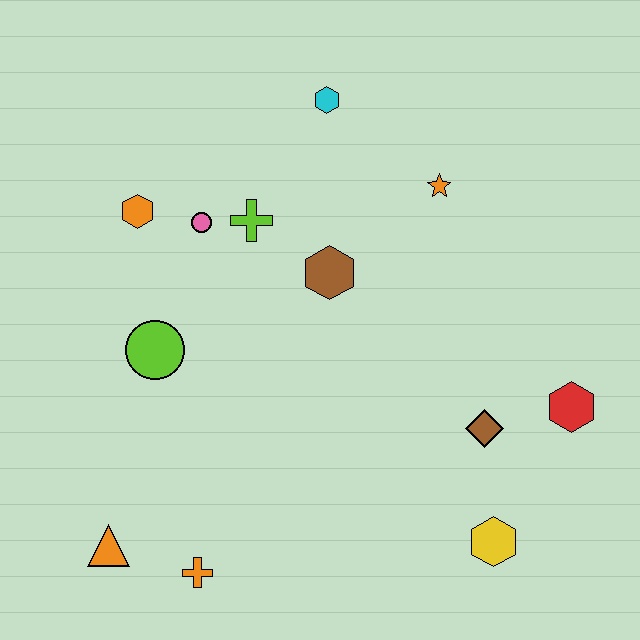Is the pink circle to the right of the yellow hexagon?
No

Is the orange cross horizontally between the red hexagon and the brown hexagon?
No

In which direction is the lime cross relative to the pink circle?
The lime cross is to the right of the pink circle.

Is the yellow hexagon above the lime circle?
No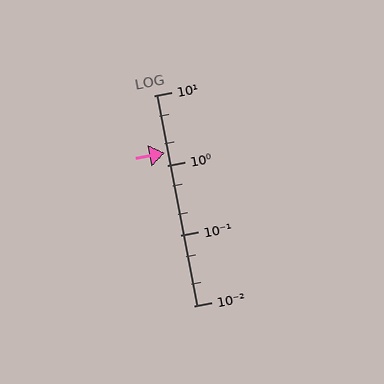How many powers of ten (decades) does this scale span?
The scale spans 3 decades, from 0.01 to 10.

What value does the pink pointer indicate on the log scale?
The pointer indicates approximately 1.5.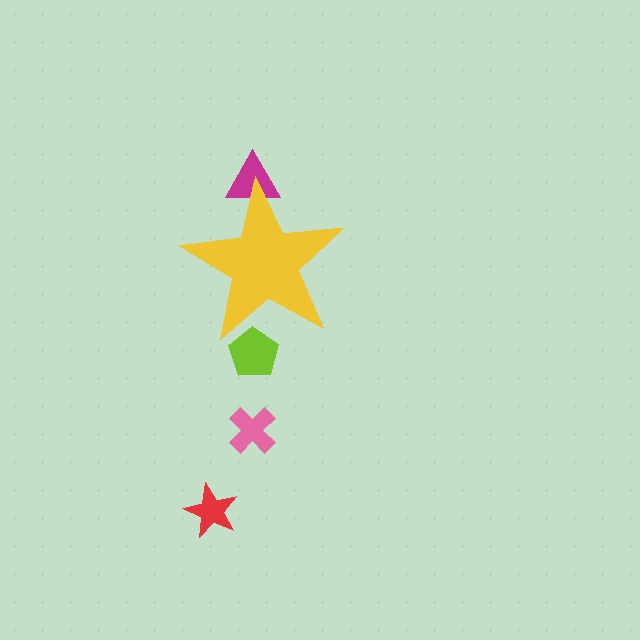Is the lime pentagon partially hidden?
Yes, the lime pentagon is partially hidden behind the yellow star.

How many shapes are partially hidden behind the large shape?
2 shapes are partially hidden.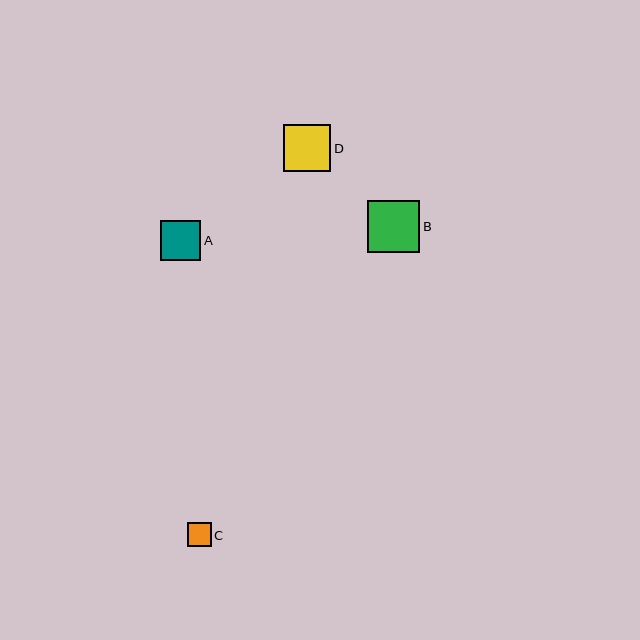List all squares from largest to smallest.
From largest to smallest: B, D, A, C.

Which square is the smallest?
Square C is the smallest with a size of approximately 24 pixels.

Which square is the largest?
Square B is the largest with a size of approximately 53 pixels.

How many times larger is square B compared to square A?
Square B is approximately 1.3 times the size of square A.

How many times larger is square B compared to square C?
Square B is approximately 2.2 times the size of square C.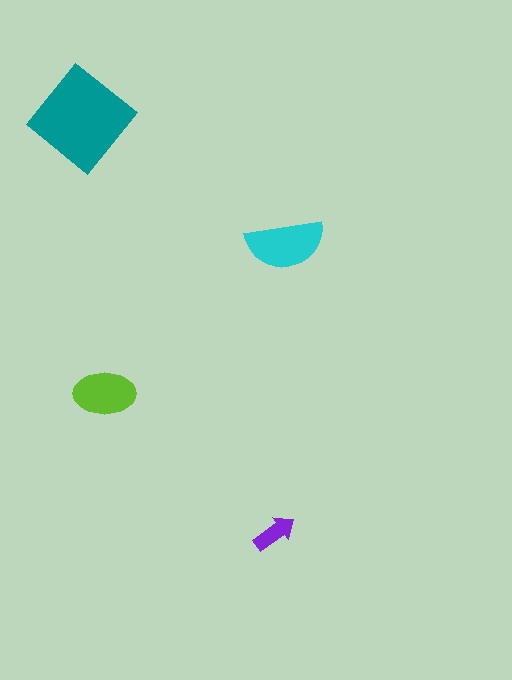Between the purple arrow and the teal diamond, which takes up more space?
The teal diamond.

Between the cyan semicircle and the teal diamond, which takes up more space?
The teal diamond.